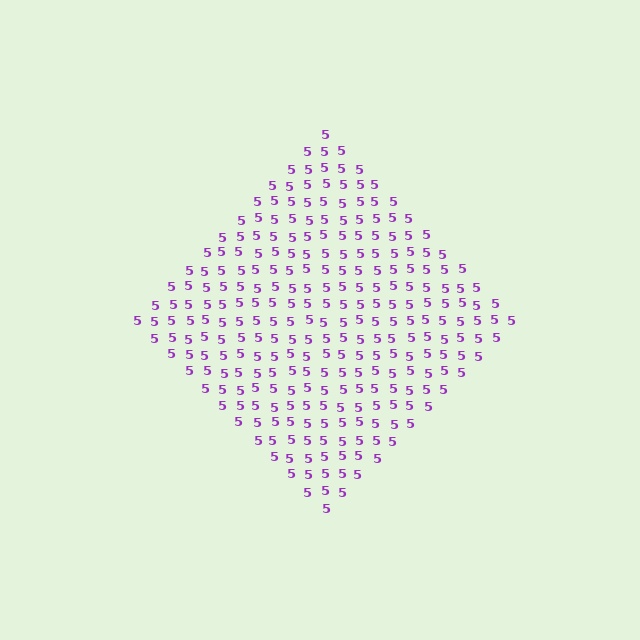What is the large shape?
The large shape is a diamond.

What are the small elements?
The small elements are digit 5's.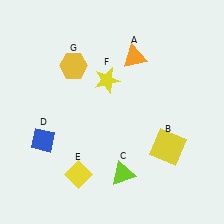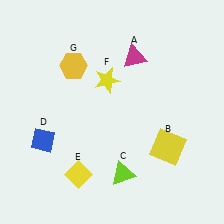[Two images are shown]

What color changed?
The triangle (A) changed from orange in Image 1 to magenta in Image 2.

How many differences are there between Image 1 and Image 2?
There is 1 difference between the two images.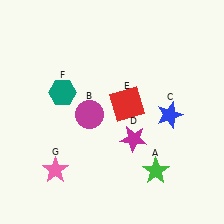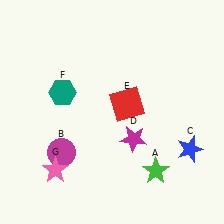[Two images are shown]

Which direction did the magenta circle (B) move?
The magenta circle (B) moved down.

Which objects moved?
The objects that moved are: the magenta circle (B), the blue star (C).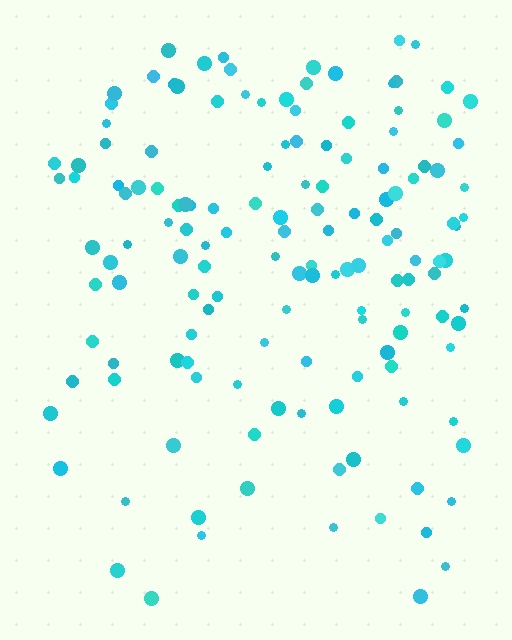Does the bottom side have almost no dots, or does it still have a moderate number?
Still a moderate number, just noticeably fewer than the top.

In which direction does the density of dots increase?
From bottom to top, with the top side densest.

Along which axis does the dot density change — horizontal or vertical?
Vertical.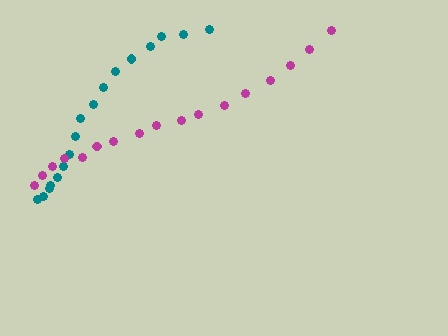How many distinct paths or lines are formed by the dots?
There are 2 distinct paths.